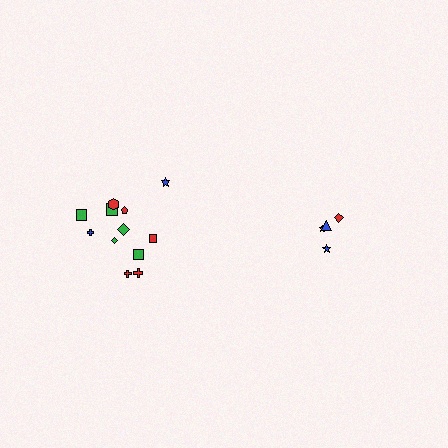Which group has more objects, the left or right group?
The left group.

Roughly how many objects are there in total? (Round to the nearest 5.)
Roughly 15 objects in total.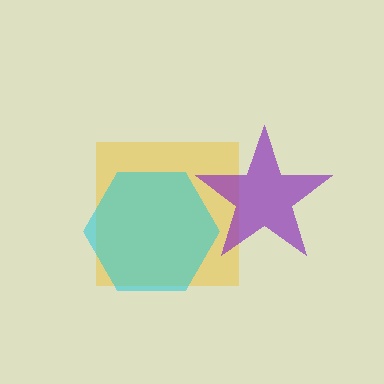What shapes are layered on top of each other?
The layered shapes are: a yellow square, a purple star, a cyan hexagon.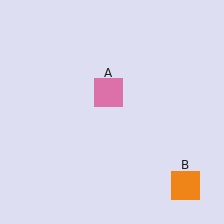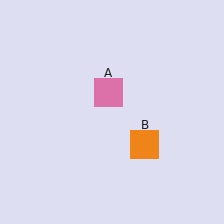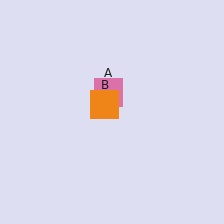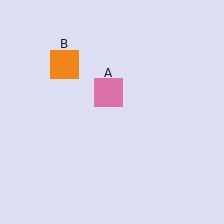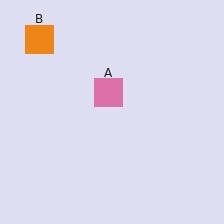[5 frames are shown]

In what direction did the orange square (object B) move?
The orange square (object B) moved up and to the left.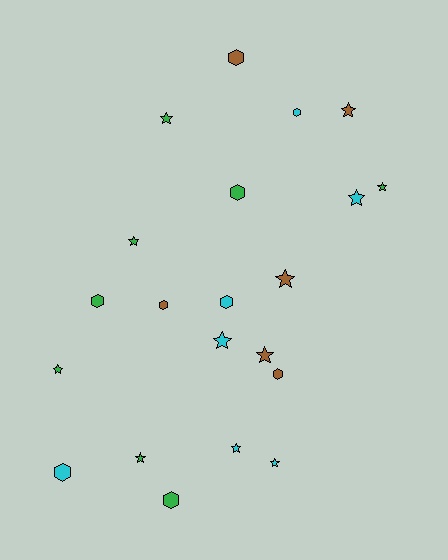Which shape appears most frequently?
Star, with 12 objects.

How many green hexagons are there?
There are 3 green hexagons.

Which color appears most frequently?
Green, with 8 objects.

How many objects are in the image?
There are 21 objects.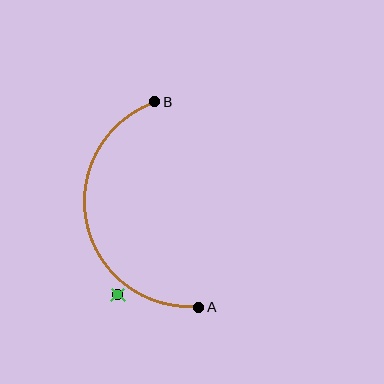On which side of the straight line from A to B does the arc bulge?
The arc bulges to the left of the straight line connecting A and B.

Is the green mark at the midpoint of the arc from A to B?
No — the green mark does not lie on the arc at all. It sits slightly outside the curve.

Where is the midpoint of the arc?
The arc midpoint is the point on the curve farthest from the straight line joining A and B. It sits to the left of that line.